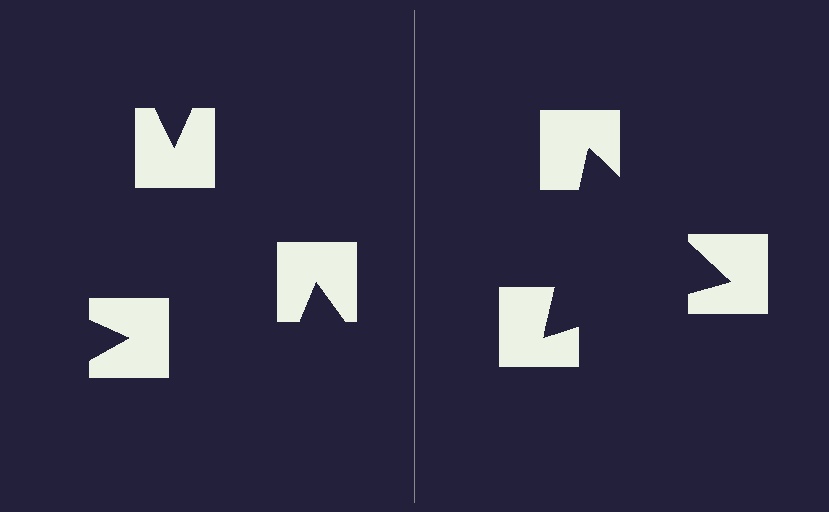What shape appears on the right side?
An illusory triangle.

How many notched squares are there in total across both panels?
6 — 3 on each side.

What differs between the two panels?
The notched squares are positioned identically on both sides; only the wedge orientations differ. On the right they align to a triangle; on the left they are misaligned.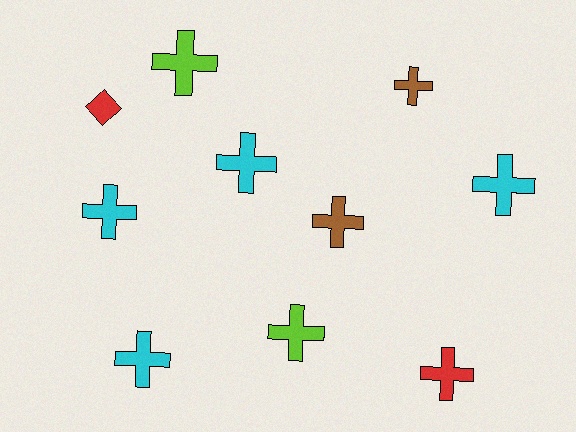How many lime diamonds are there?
There are no lime diamonds.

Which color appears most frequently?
Cyan, with 4 objects.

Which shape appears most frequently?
Cross, with 9 objects.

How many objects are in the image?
There are 10 objects.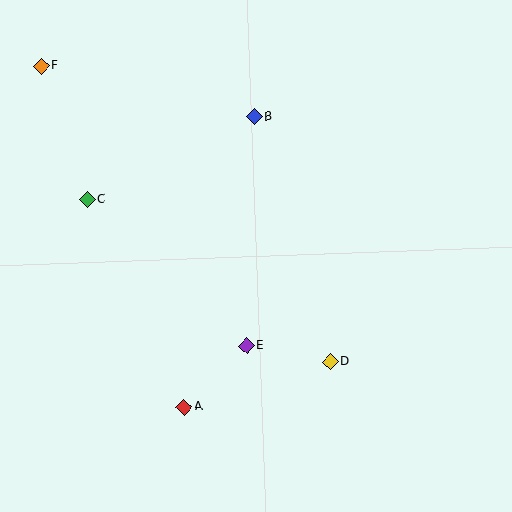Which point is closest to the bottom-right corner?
Point D is closest to the bottom-right corner.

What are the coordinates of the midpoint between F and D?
The midpoint between F and D is at (186, 214).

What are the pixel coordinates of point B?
Point B is at (254, 117).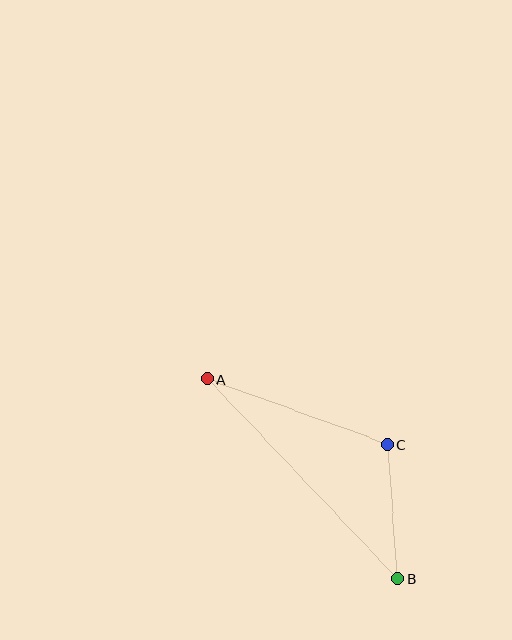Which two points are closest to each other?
Points B and C are closest to each other.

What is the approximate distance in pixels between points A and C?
The distance between A and C is approximately 191 pixels.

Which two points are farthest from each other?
Points A and B are farthest from each other.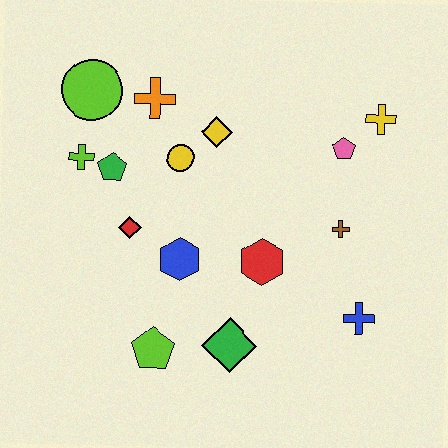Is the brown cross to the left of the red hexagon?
No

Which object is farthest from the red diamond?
The yellow cross is farthest from the red diamond.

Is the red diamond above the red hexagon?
Yes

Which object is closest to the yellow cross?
The pink pentagon is closest to the yellow cross.